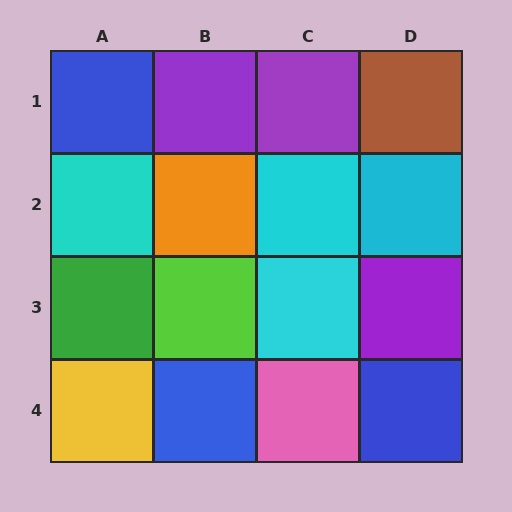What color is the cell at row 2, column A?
Cyan.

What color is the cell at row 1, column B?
Purple.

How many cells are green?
1 cell is green.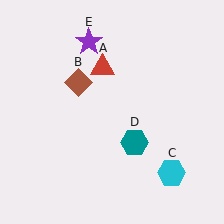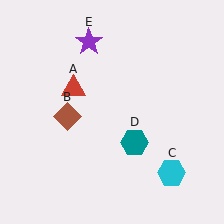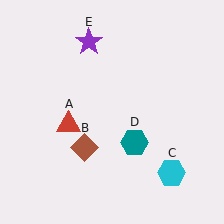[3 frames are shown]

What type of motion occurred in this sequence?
The red triangle (object A), brown diamond (object B) rotated counterclockwise around the center of the scene.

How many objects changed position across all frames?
2 objects changed position: red triangle (object A), brown diamond (object B).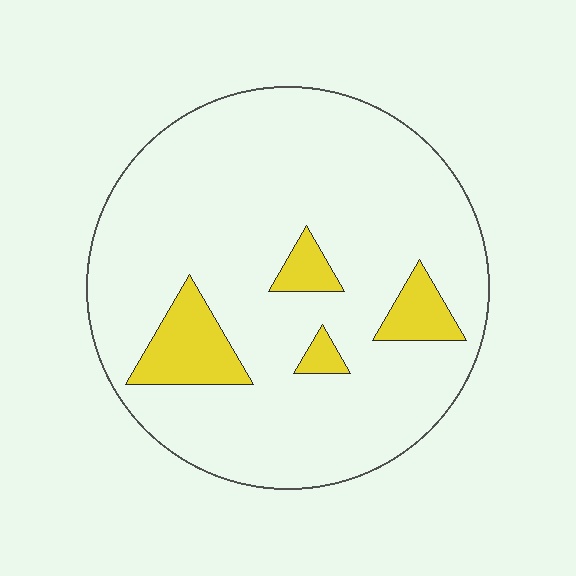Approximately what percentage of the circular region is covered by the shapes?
Approximately 10%.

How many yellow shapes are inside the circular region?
4.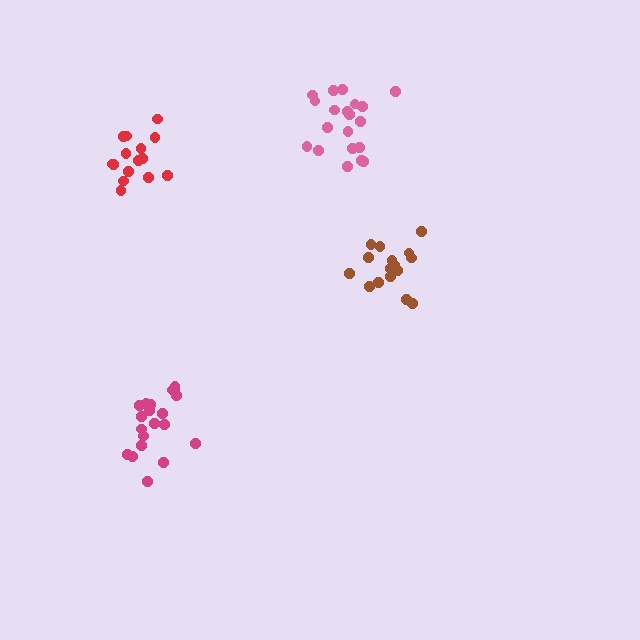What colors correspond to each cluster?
The clusters are colored: magenta, brown, pink, red.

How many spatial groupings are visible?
There are 4 spatial groupings.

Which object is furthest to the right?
The brown cluster is rightmost.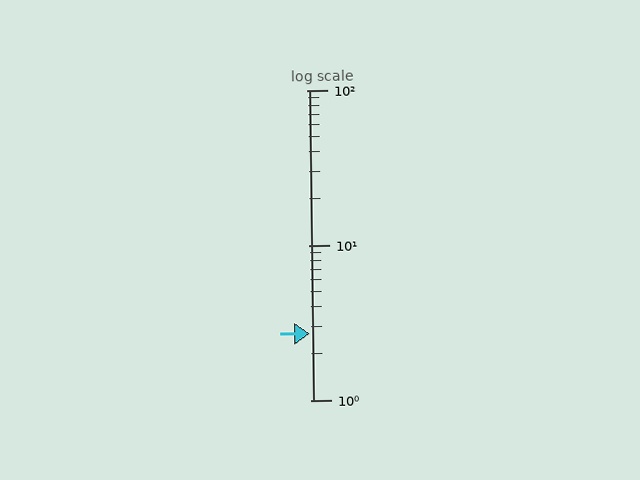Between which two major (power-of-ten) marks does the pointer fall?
The pointer is between 1 and 10.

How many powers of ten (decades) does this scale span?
The scale spans 2 decades, from 1 to 100.